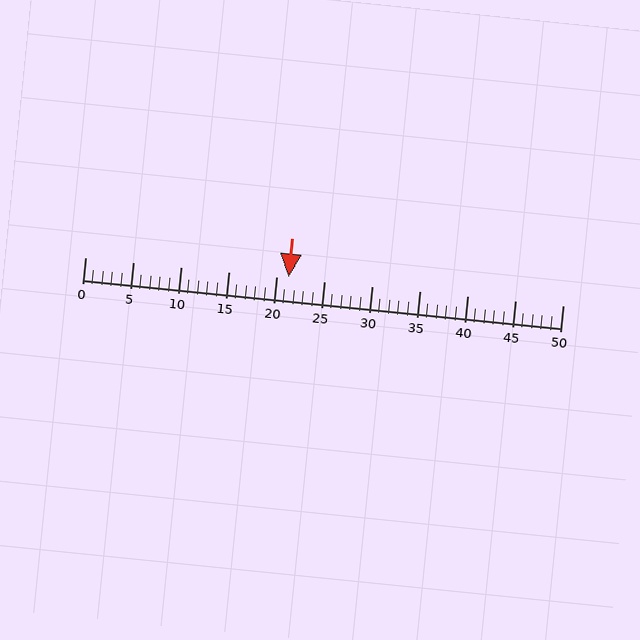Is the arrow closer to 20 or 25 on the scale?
The arrow is closer to 20.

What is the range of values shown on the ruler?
The ruler shows values from 0 to 50.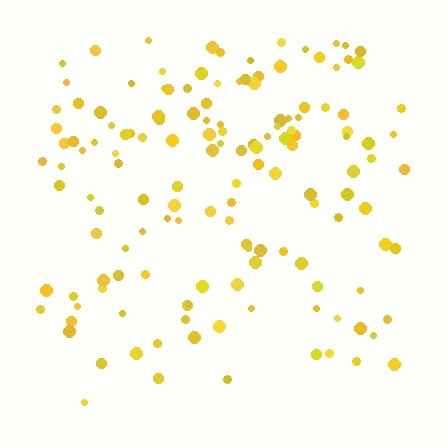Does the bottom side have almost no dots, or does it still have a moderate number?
Still a moderate number, just noticeably fewer than the top.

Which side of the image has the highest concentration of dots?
The top.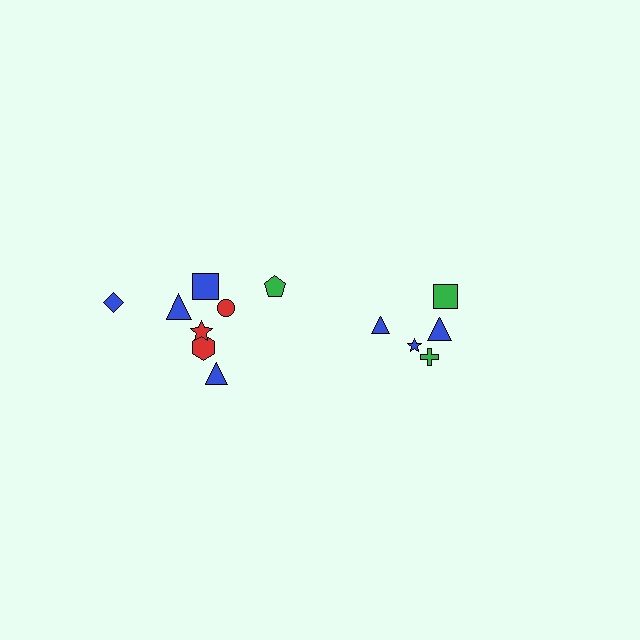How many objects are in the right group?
There are 5 objects.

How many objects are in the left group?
There are 8 objects.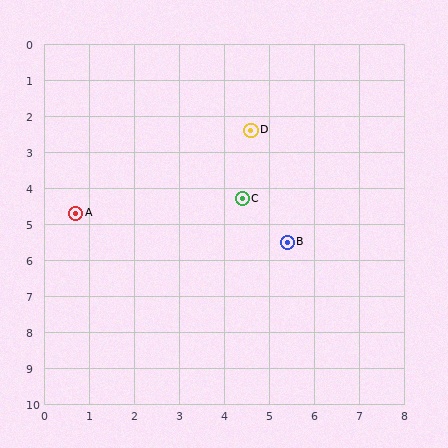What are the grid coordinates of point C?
Point C is at approximately (4.4, 4.3).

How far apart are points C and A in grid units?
Points C and A are about 3.7 grid units apart.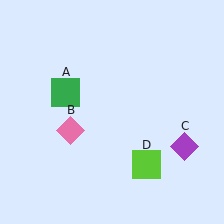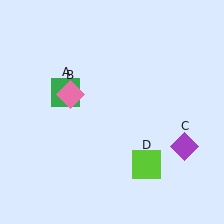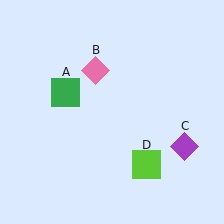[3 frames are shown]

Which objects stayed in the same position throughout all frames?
Green square (object A) and purple diamond (object C) and lime square (object D) remained stationary.